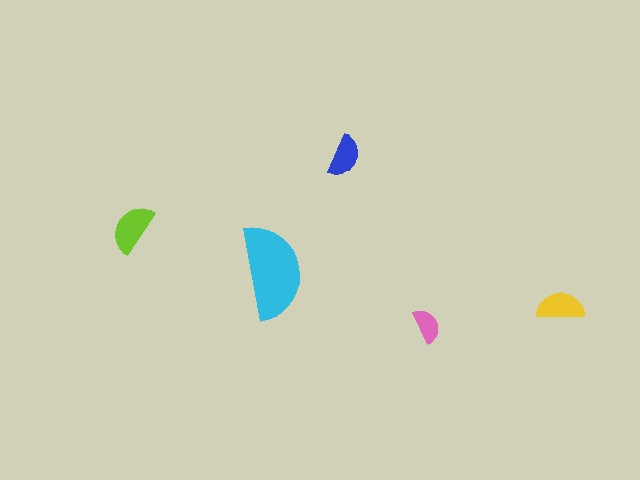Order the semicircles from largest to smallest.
the cyan one, the lime one, the yellow one, the blue one, the pink one.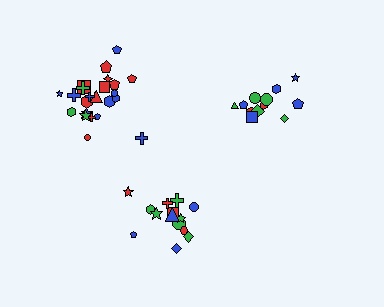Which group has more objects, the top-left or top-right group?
The top-left group.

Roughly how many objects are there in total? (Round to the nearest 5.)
Roughly 50 objects in total.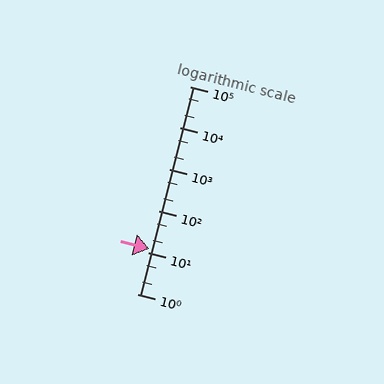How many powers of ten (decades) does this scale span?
The scale spans 5 decades, from 1 to 100000.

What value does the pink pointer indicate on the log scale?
The pointer indicates approximately 12.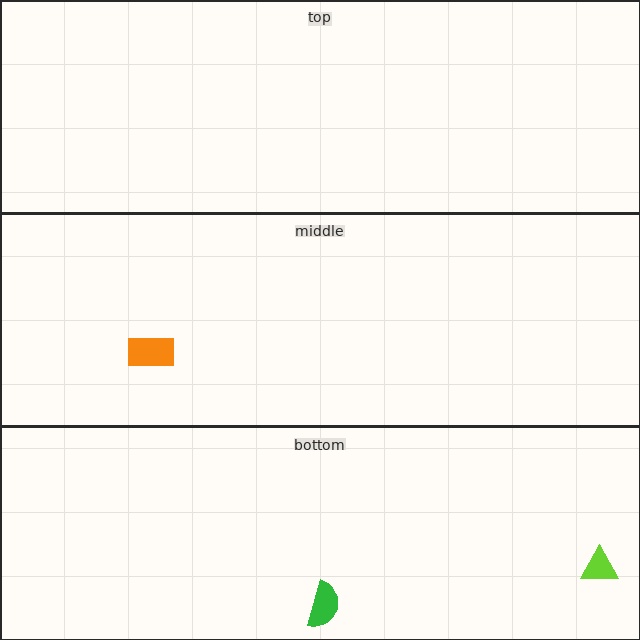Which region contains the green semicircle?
The bottom region.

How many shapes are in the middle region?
1.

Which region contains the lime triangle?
The bottom region.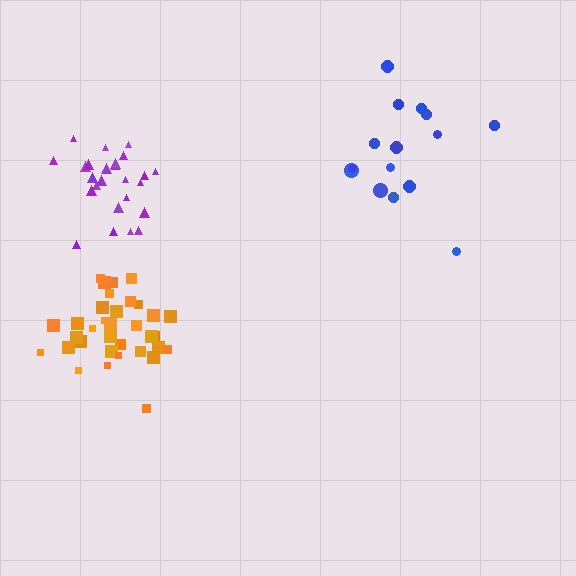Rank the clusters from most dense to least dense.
orange, purple, blue.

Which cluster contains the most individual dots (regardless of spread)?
Orange (34).